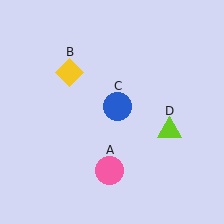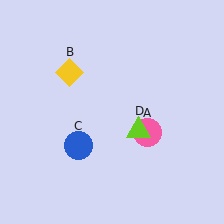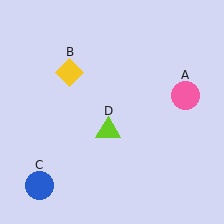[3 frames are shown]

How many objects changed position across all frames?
3 objects changed position: pink circle (object A), blue circle (object C), lime triangle (object D).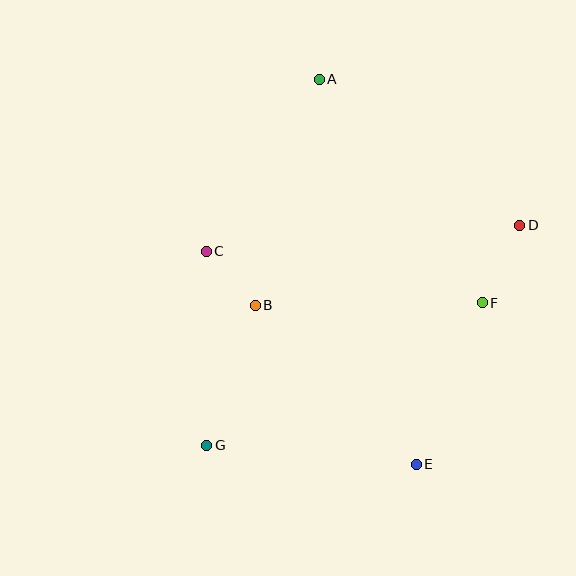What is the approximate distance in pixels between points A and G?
The distance between A and G is approximately 383 pixels.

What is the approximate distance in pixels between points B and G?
The distance between B and G is approximately 148 pixels.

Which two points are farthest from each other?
Points A and E are farthest from each other.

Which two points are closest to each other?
Points B and C are closest to each other.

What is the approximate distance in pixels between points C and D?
The distance between C and D is approximately 315 pixels.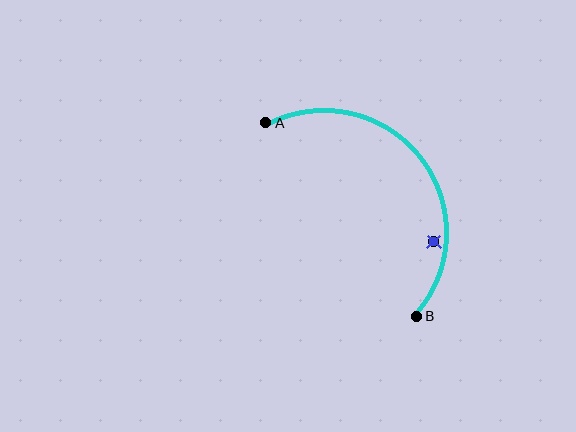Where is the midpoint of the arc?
The arc midpoint is the point on the curve farthest from the straight line joining A and B. It sits above and to the right of that line.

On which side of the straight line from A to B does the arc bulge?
The arc bulges above and to the right of the straight line connecting A and B.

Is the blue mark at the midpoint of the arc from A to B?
No — the blue mark does not lie on the arc at all. It sits slightly inside the curve.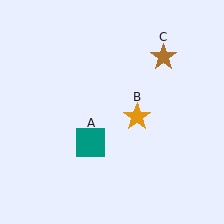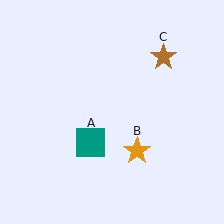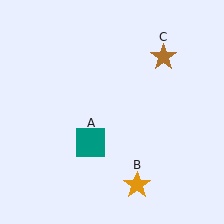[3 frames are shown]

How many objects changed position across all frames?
1 object changed position: orange star (object B).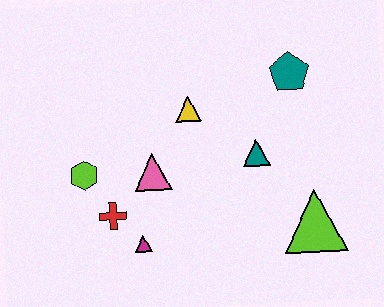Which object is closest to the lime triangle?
The teal triangle is closest to the lime triangle.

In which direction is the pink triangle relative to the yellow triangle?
The pink triangle is below the yellow triangle.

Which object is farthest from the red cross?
The teal pentagon is farthest from the red cross.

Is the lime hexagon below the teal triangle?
Yes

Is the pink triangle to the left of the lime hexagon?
No